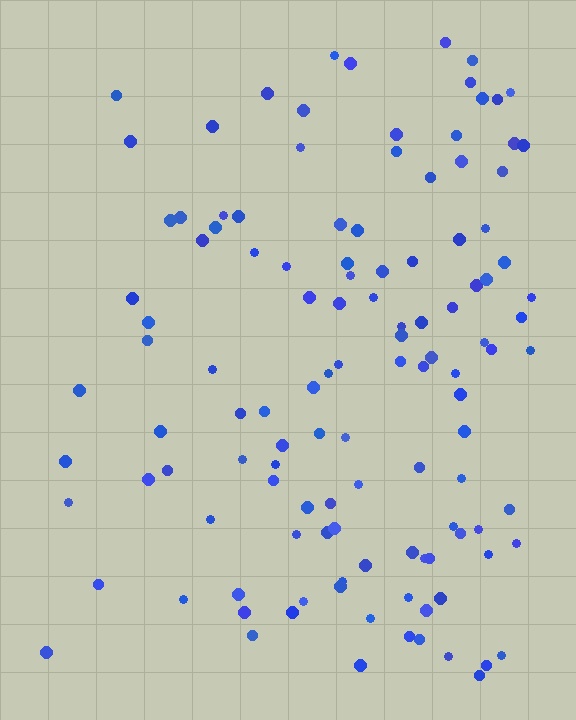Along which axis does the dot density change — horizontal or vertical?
Horizontal.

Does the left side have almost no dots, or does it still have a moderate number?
Still a moderate number, just noticeably fewer than the right.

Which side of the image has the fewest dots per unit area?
The left.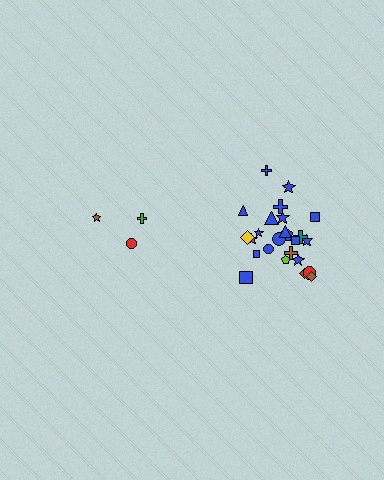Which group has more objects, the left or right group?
The right group.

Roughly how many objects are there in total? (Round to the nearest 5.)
Roughly 30 objects in total.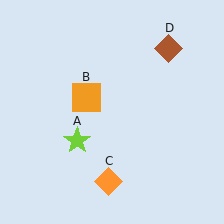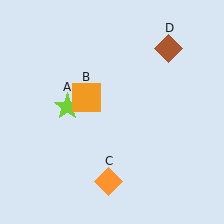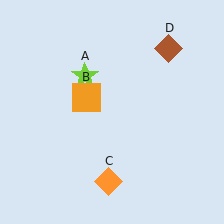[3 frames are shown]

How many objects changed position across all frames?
1 object changed position: lime star (object A).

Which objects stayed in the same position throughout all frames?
Orange square (object B) and orange diamond (object C) and brown diamond (object D) remained stationary.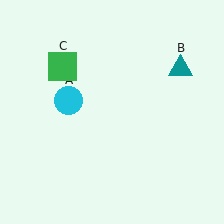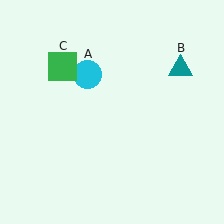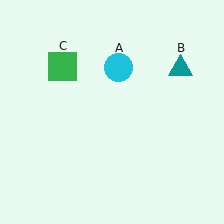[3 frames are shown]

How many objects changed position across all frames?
1 object changed position: cyan circle (object A).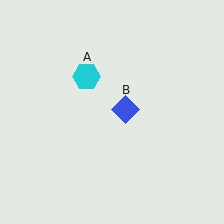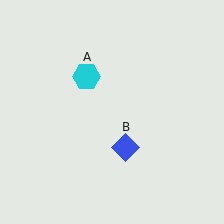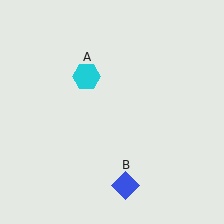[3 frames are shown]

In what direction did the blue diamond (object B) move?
The blue diamond (object B) moved down.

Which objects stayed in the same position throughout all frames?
Cyan hexagon (object A) remained stationary.